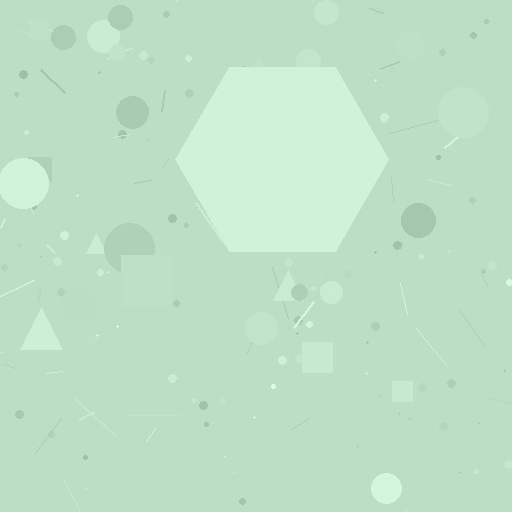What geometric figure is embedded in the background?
A hexagon is embedded in the background.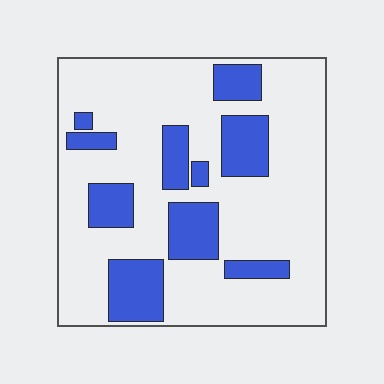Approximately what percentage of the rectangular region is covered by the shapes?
Approximately 25%.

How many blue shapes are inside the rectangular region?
10.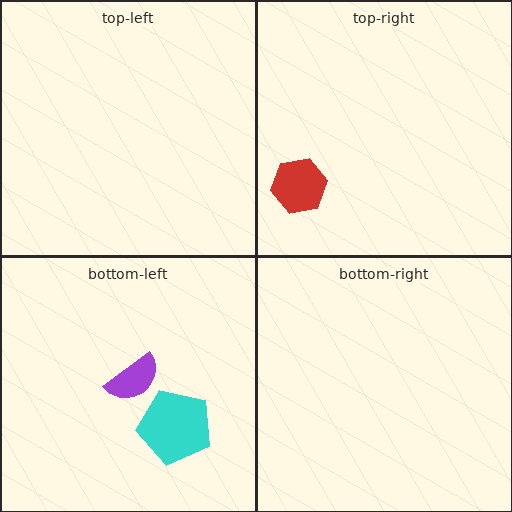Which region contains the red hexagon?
The top-right region.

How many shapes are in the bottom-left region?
2.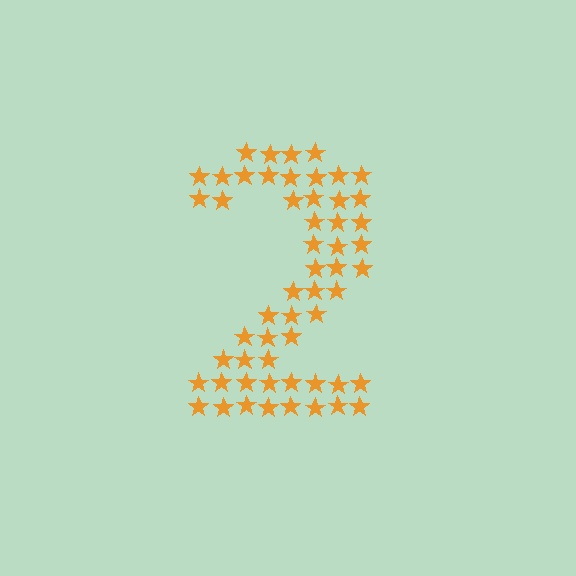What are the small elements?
The small elements are stars.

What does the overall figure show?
The overall figure shows the digit 2.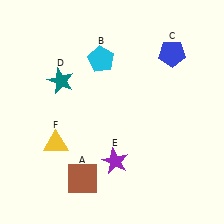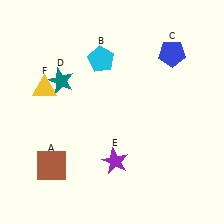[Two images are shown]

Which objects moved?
The objects that moved are: the brown square (A), the yellow triangle (F).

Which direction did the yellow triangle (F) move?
The yellow triangle (F) moved up.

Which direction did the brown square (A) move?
The brown square (A) moved left.